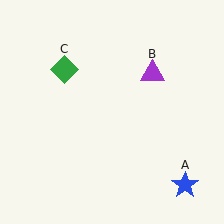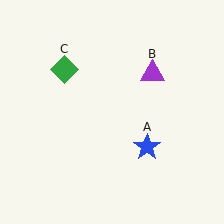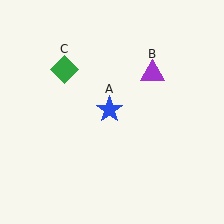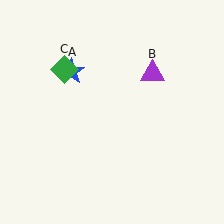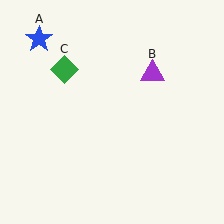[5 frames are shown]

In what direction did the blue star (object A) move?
The blue star (object A) moved up and to the left.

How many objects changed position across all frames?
1 object changed position: blue star (object A).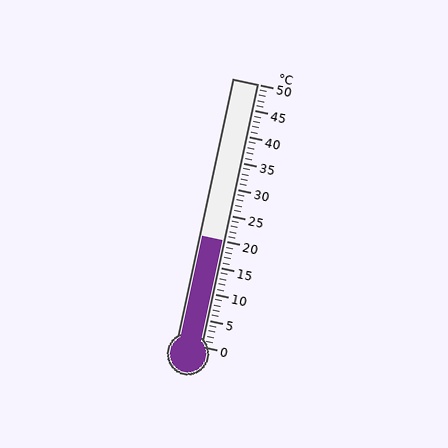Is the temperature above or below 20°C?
The temperature is at 20°C.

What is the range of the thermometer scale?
The thermometer scale ranges from 0°C to 50°C.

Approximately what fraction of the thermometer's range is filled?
The thermometer is filled to approximately 40% of its range.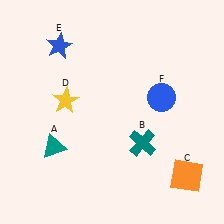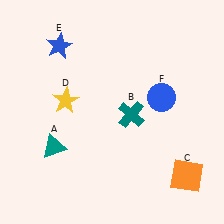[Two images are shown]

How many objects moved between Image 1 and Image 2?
1 object moved between the two images.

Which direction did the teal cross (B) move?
The teal cross (B) moved up.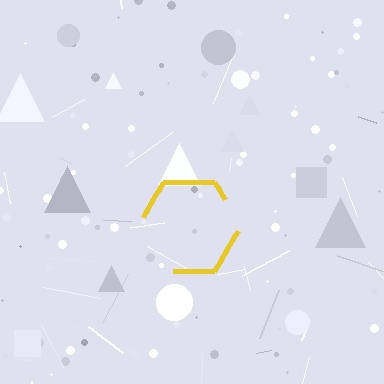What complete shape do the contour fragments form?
The contour fragments form a hexagon.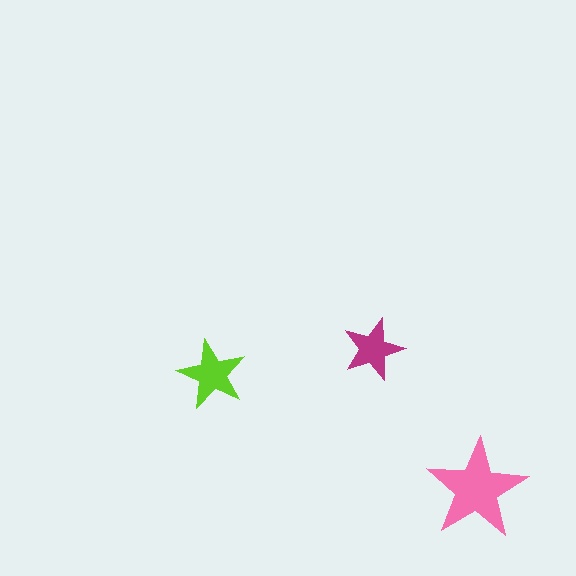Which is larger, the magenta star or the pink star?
The pink one.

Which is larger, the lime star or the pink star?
The pink one.